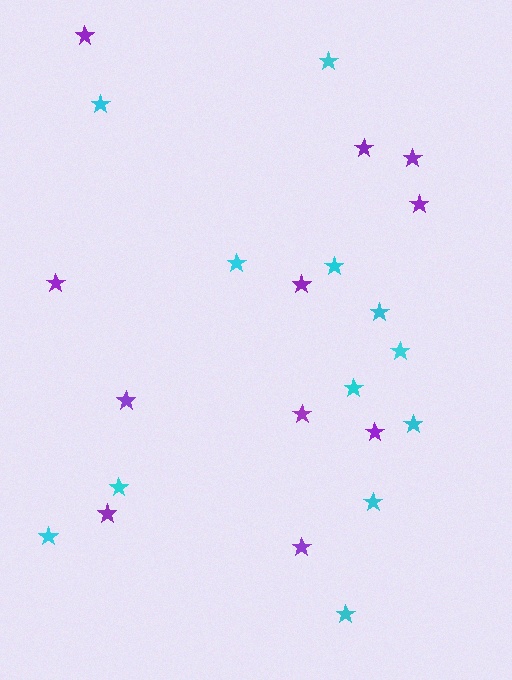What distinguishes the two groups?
There are 2 groups: one group of cyan stars (12) and one group of purple stars (11).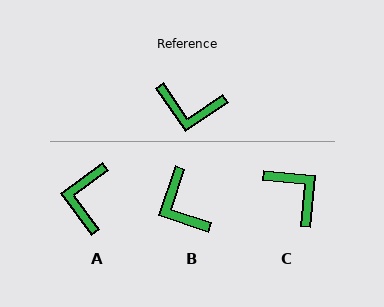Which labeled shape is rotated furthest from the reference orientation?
C, about 140 degrees away.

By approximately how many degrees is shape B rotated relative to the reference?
Approximately 53 degrees clockwise.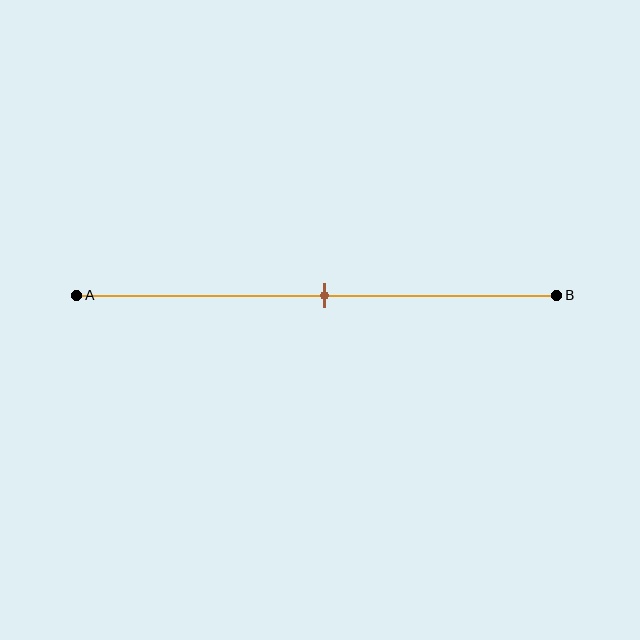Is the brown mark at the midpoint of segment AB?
Yes, the mark is approximately at the midpoint.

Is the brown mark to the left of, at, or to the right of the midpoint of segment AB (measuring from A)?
The brown mark is approximately at the midpoint of segment AB.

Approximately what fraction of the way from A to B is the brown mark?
The brown mark is approximately 50% of the way from A to B.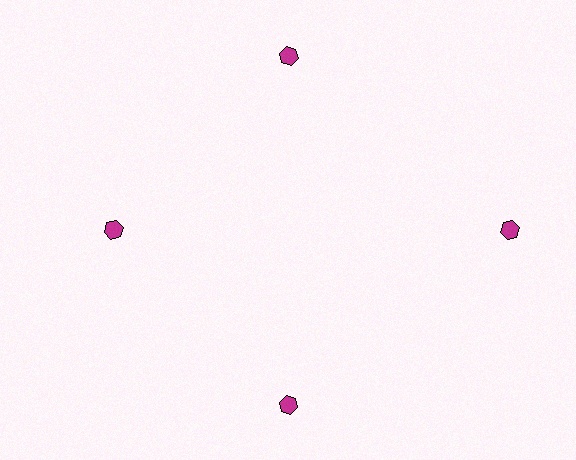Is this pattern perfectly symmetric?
No. The 4 magenta hexagons are arranged in a ring, but one element near the 3 o'clock position is pushed outward from the center, breaking the 4-fold rotational symmetry.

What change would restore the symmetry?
The symmetry would be restored by moving it inward, back onto the ring so that all 4 hexagons sit at equal angles and equal distance from the center.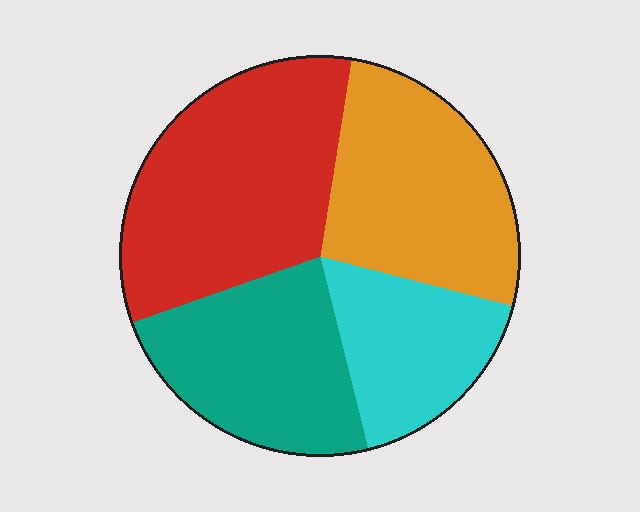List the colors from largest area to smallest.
From largest to smallest: red, orange, teal, cyan.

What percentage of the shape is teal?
Teal takes up between a sixth and a third of the shape.